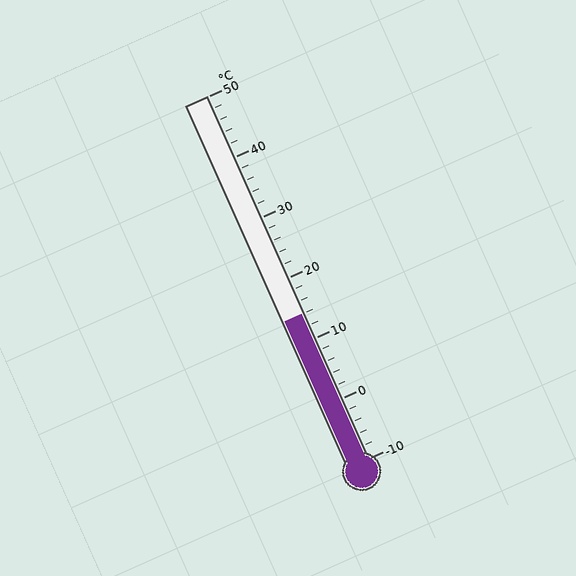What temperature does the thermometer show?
The thermometer shows approximately 14°C.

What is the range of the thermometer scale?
The thermometer scale ranges from -10°C to 50°C.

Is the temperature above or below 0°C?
The temperature is above 0°C.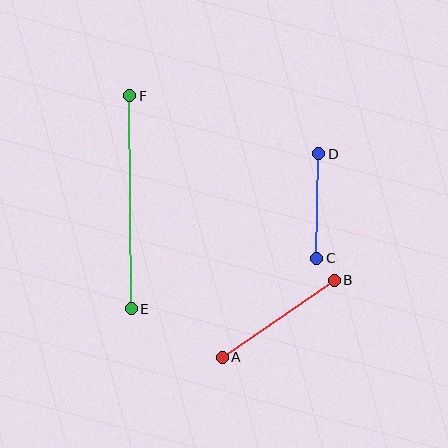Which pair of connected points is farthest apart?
Points E and F are farthest apart.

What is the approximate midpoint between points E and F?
The midpoint is at approximately (130, 202) pixels.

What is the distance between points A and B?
The distance is approximately 136 pixels.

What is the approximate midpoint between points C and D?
The midpoint is at approximately (318, 206) pixels.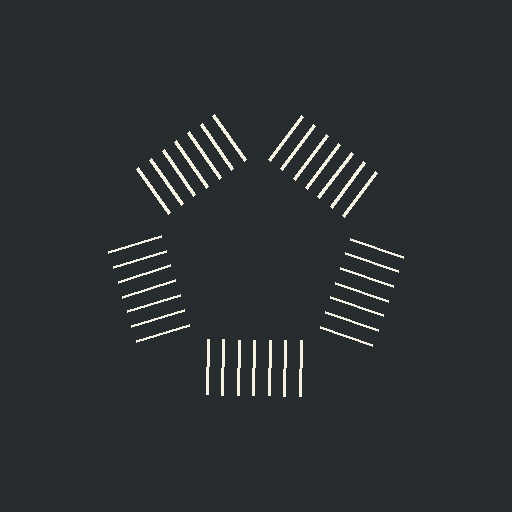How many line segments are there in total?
35 — 7 along each of the 5 edges.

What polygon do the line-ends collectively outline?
An illusory pentagon — the line segments terminate on its edges but no continuous stroke is drawn.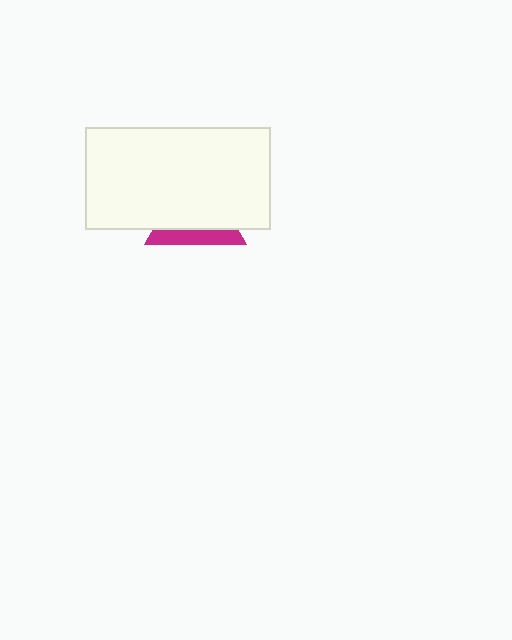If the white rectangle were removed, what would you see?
You would see the complete magenta triangle.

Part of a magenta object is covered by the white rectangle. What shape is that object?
It is a triangle.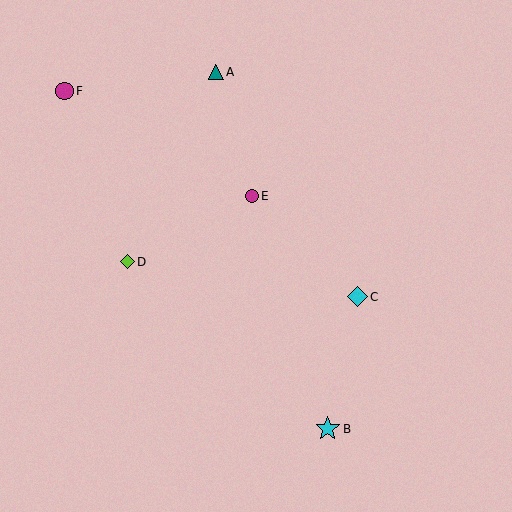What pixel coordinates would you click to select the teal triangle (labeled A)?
Click at (216, 72) to select the teal triangle A.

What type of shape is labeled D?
Shape D is a lime diamond.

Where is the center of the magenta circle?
The center of the magenta circle is at (64, 91).